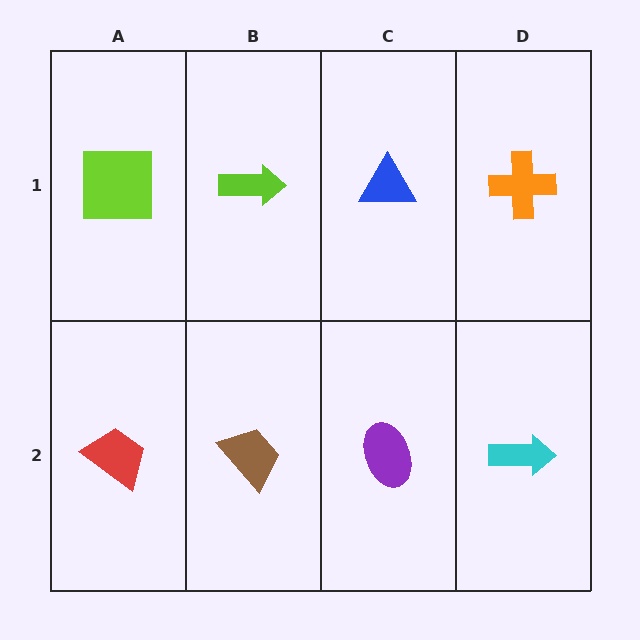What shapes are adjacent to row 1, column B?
A brown trapezoid (row 2, column B), a lime square (row 1, column A), a blue triangle (row 1, column C).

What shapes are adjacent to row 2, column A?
A lime square (row 1, column A), a brown trapezoid (row 2, column B).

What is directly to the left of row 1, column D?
A blue triangle.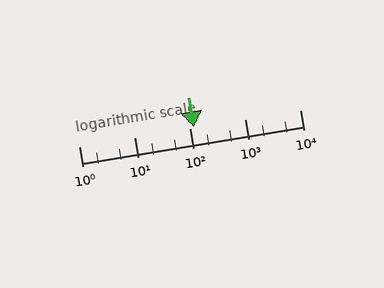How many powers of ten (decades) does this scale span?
The scale spans 4 decades, from 1 to 10000.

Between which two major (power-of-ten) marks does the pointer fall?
The pointer is between 100 and 1000.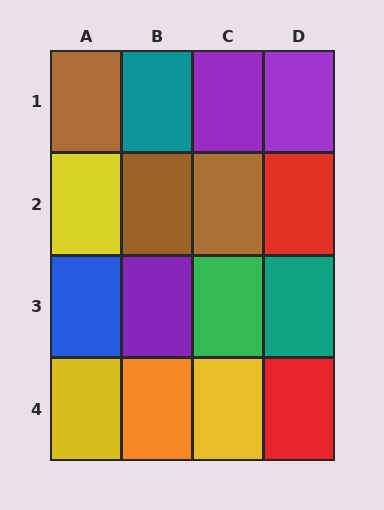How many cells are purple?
3 cells are purple.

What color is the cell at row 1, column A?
Brown.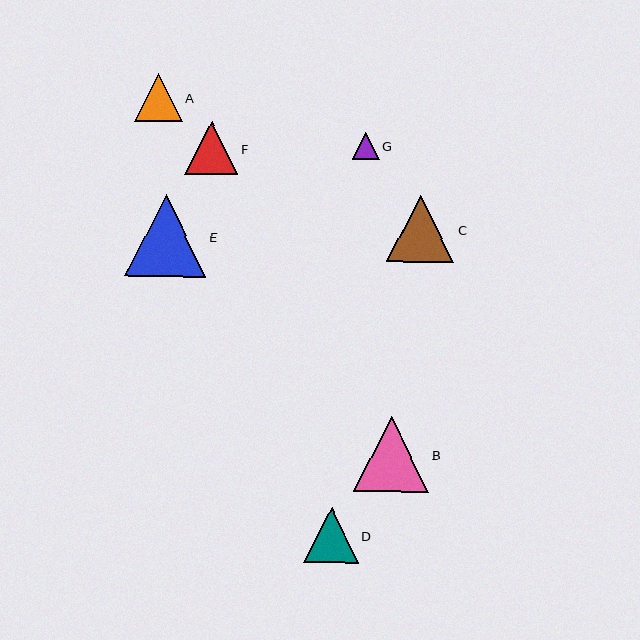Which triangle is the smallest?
Triangle G is the smallest with a size of approximately 27 pixels.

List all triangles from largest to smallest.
From largest to smallest: E, B, C, D, F, A, G.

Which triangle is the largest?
Triangle E is the largest with a size of approximately 82 pixels.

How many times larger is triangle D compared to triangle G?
Triangle D is approximately 2.0 times the size of triangle G.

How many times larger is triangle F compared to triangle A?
Triangle F is approximately 1.1 times the size of triangle A.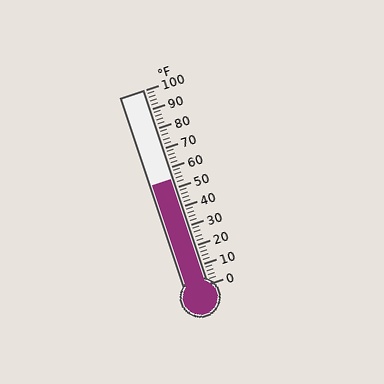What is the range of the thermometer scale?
The thermometer scale ranges from 0°F to 100°F.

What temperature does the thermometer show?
The thermometer shows approximately 54°F.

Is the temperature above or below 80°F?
The temperature is below 80°F.